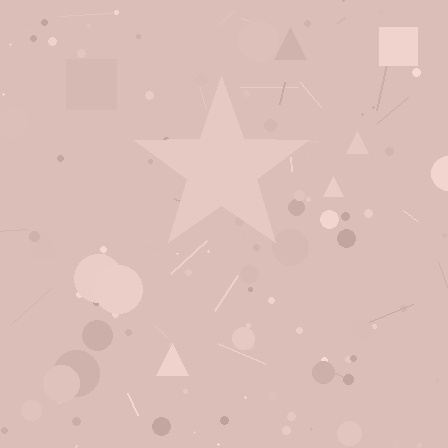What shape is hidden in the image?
A star is hidden in the image.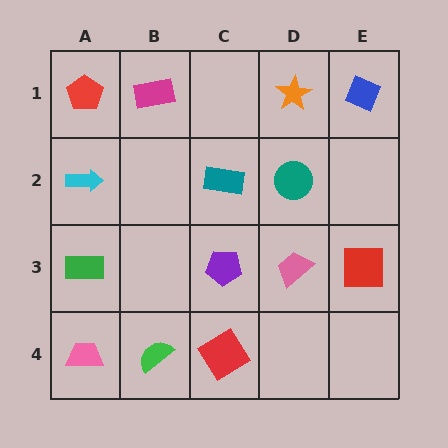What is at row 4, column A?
A pink trapezoid.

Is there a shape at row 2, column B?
No, that cell is empty.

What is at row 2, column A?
A cyan arrow.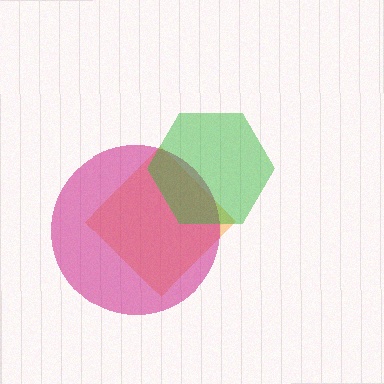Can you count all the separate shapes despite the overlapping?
Yes, there are 3 separate shapes.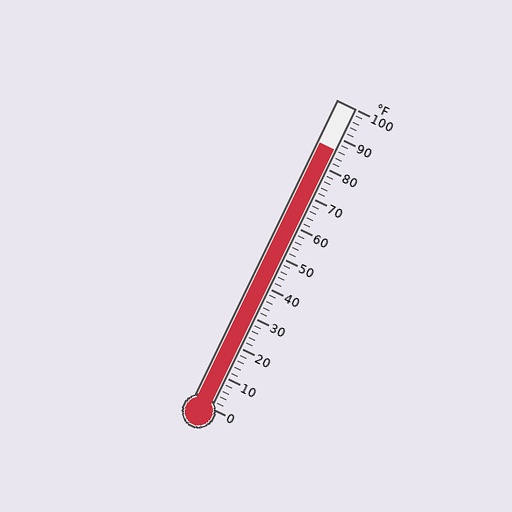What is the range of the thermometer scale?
The thermometer scale ranges from 0°F to 100°F.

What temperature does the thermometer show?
The thermometer shows approximately 86°F.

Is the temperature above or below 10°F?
The temperature is above 10°F.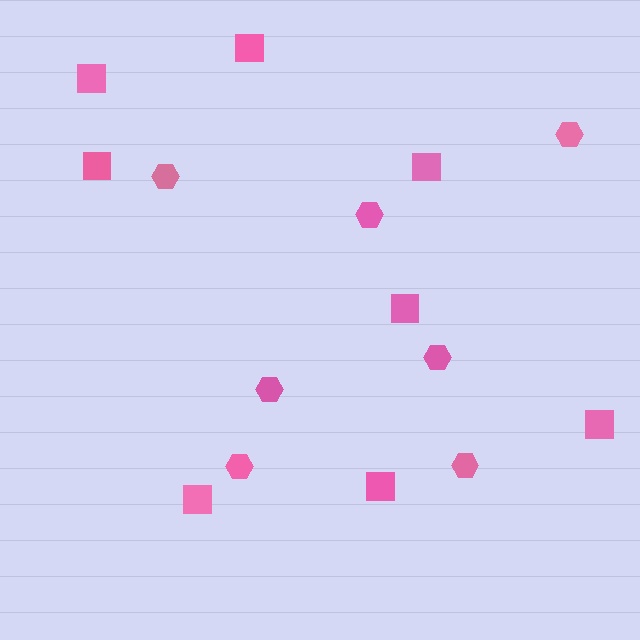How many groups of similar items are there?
There are 2 groups: one group of squares (8) and one group of hexagons (7).